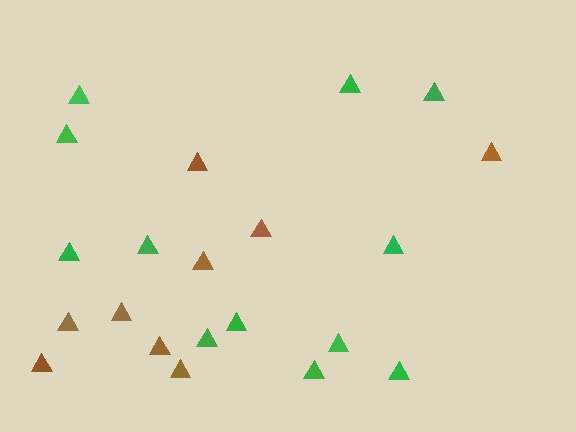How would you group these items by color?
There are 2 groups: one group of brown triangles (9) and one group of green triangles (12).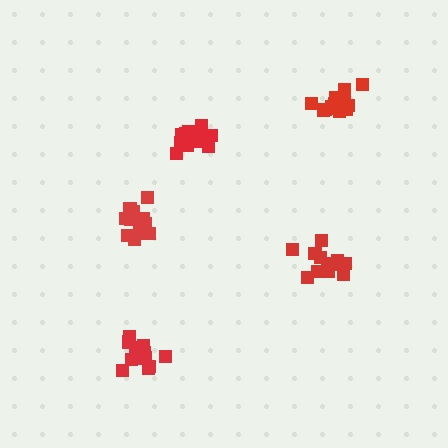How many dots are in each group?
Group 1: 17 dots, Group 2: 15 dots, Group 3: 13 dots, Group 4: 14 dots, Group 5: 15 dots (74 total).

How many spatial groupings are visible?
There are 5 spatial groupings.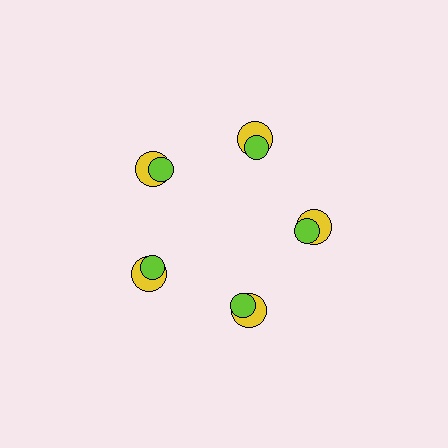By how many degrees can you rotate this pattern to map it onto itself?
The pattern maps onto itself every 72 degrees of rotation.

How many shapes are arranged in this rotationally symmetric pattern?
There are 10 shapes, arranged in 5 groups of 2.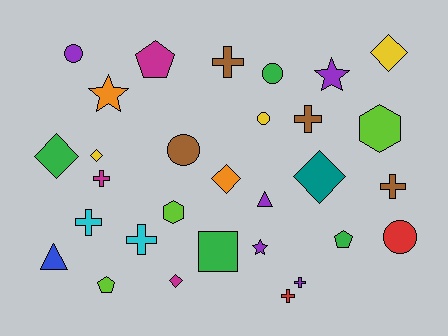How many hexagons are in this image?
There are 2 hexagons.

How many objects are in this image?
There are 30 objects.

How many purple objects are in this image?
There are 5 purple objects.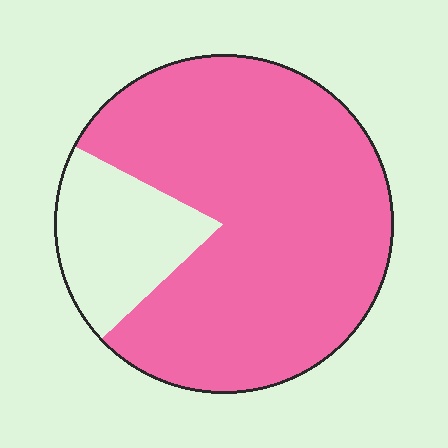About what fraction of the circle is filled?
About four fifths (4/5).